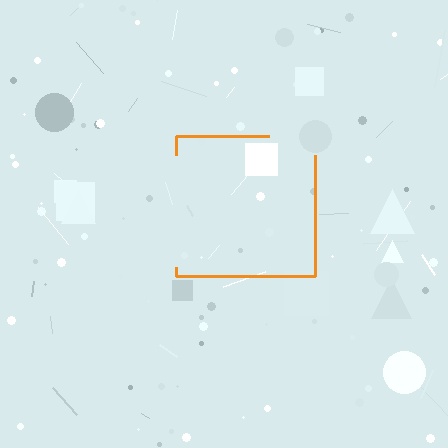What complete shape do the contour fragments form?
The contour fragments form a square.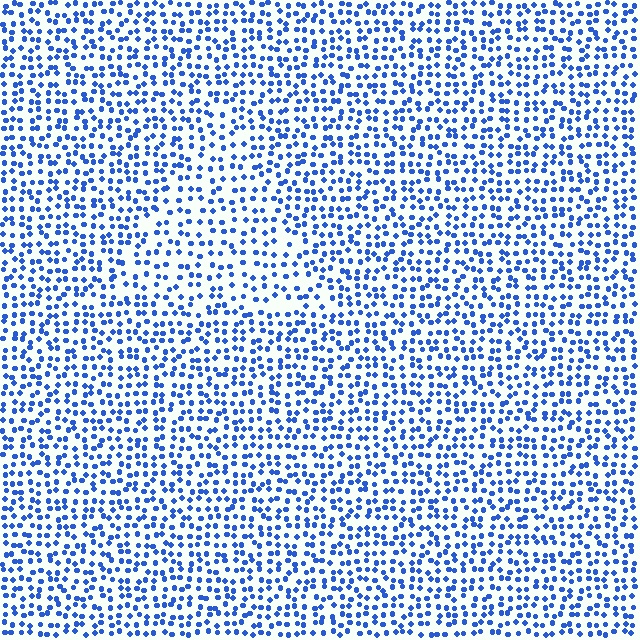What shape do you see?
I see a triangle.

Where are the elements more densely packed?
The elements are more densely packed outside the triangle boundary.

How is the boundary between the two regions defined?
The boundary is defined by a change in element density (approximately 1.5x ratio). All elements are the same color, size, and shape.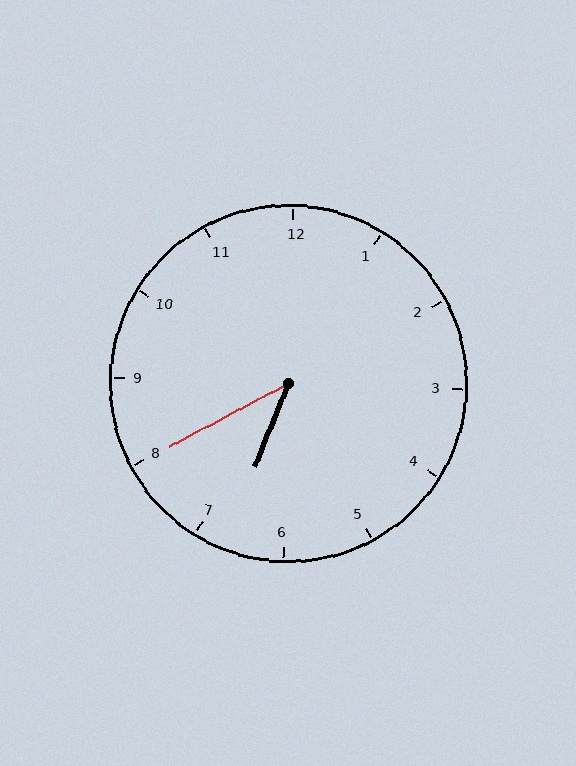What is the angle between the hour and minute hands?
Approximately 40 degrees.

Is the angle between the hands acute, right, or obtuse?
It is acute.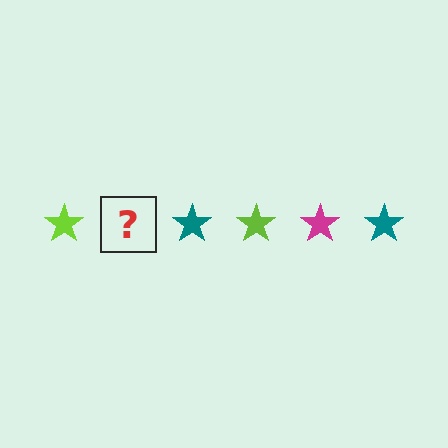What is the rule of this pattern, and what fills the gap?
The rule is that the pattern cycles through lime, magenta, teal stars. The gap should be filled with a magenta star.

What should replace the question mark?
The question mark should be replaced with a magenta star.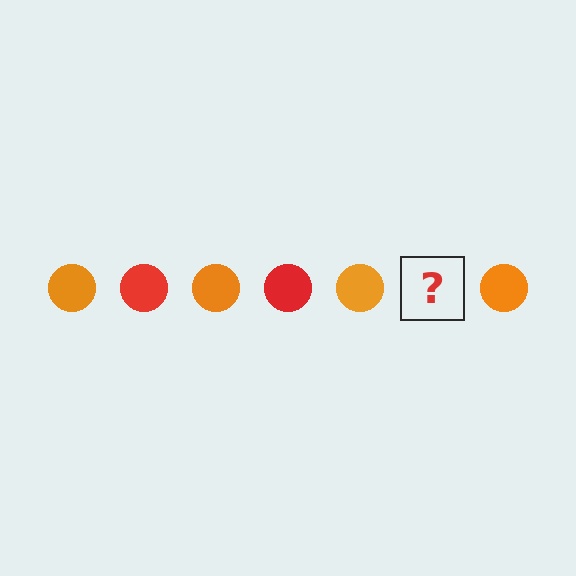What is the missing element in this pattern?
The missing element is a red circle.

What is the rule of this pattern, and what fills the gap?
The rule is that the pattern cycles through orange, red circles. The gap should be filled with a red circle.